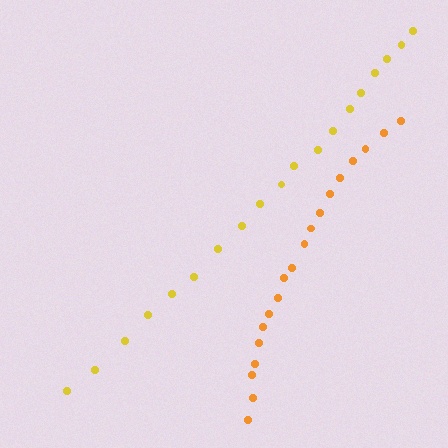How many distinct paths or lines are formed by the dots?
There are 2 distinct paths.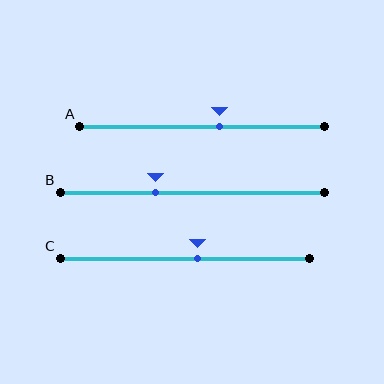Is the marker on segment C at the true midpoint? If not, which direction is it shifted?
No, the marker on segment C is shifted to the right by about 5% of the segment length.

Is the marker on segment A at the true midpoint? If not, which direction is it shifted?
No, the marker on segment A is shifted to the right by about 7% of the segment length.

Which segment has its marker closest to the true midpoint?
Segment C has its marker closest to the true midpoint.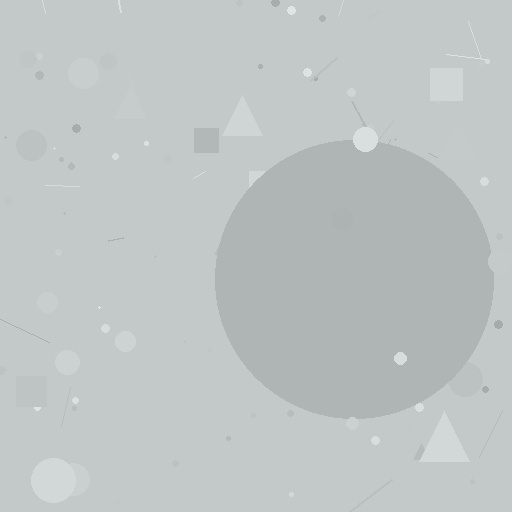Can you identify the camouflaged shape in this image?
The camouflaged shape is a circle.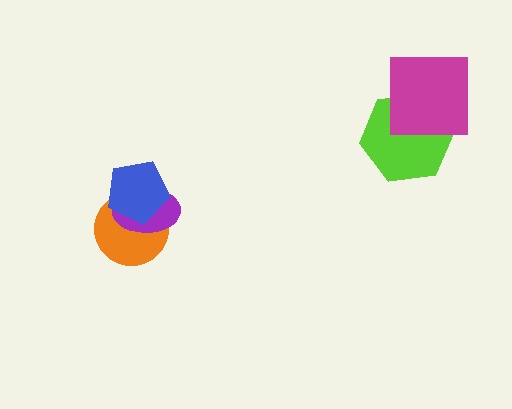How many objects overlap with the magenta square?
1 object overlaps with the magenta square.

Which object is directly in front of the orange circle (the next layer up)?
The purple ellipse is directly in front of the orange circle.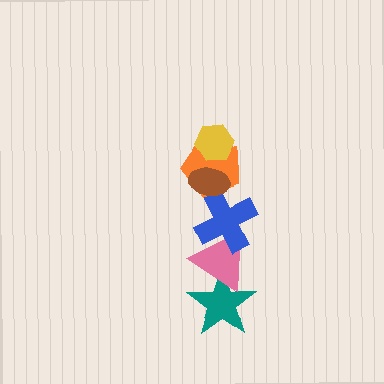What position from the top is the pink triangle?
The pink triangle is 5th from the top.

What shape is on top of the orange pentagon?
The brown ellipse is on top of the orange pentagon.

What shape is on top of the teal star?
The pink triangle is on top of the teal star.